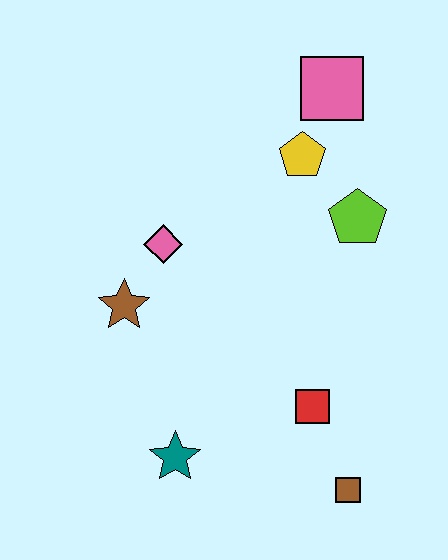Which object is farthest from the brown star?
The pink square is farthest from the brown star.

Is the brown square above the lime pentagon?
No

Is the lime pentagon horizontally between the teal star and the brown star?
No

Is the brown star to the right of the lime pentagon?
No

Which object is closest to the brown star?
The pink diamond is closest to the brown star.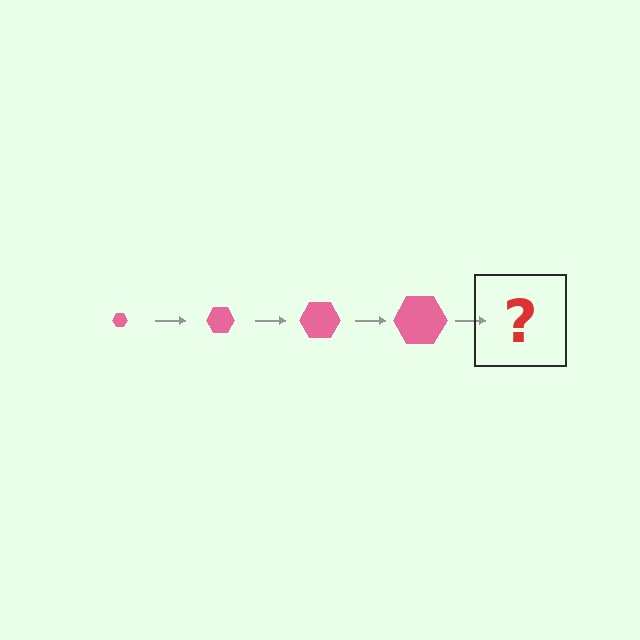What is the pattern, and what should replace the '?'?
The pattern is that the hexagon gets progressively larger each step. The '?' should be a pink hexagon, larger than the previous one.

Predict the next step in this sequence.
The next step is a pink hexagon, larger than the previous one.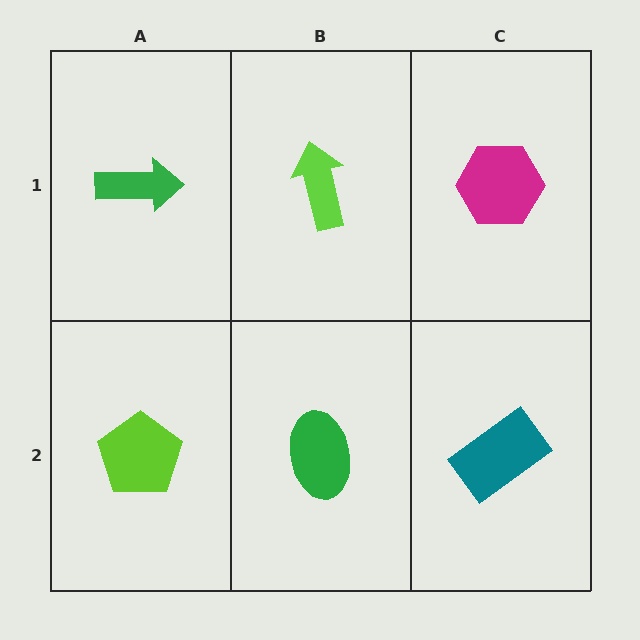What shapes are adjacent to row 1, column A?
A lime pentagon (row 2, column A), a lime arrow (row 1, column B).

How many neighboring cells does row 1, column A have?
2.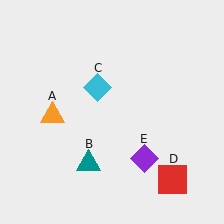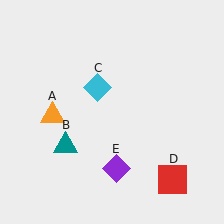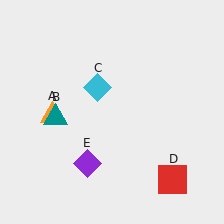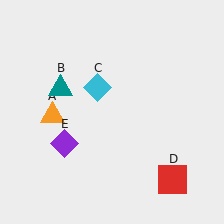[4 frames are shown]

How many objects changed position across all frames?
2 objects changed position: teal triangle (object B), purple diamond (object E).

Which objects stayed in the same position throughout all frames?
Orange triangle (object A) and cyan diamond (object C) and red square (object D) remained stationary.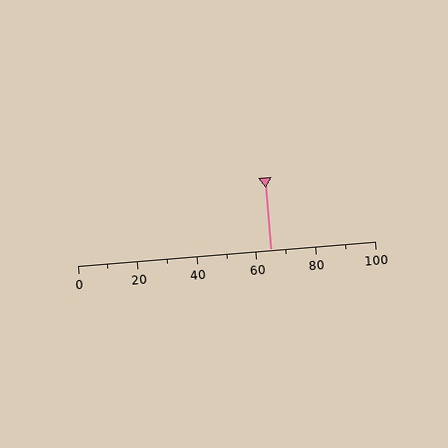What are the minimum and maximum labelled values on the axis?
The axis runs from 0 to 100.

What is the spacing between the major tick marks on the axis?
The major ticks are spaced 20 apart.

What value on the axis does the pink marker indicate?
The marker indicates approximately 65.